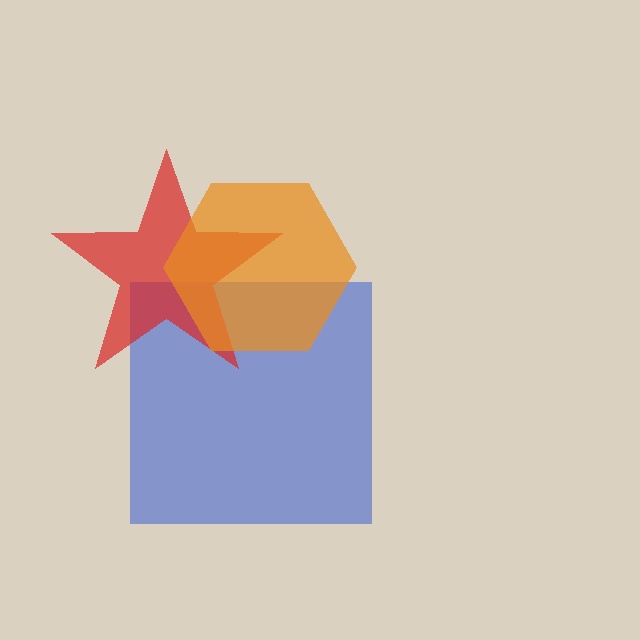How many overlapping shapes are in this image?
There are 3 overlapping shapes in the image.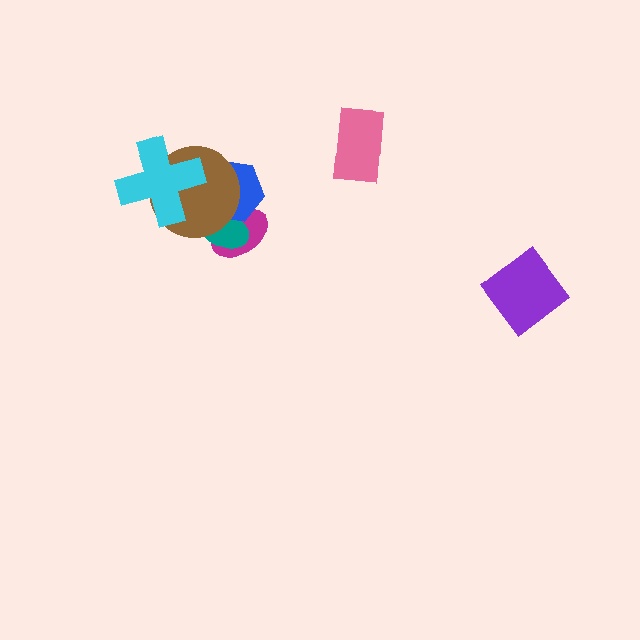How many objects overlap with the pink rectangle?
0 objects overlap with the pink rectangle.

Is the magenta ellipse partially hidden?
Yes, it is partially covered by another shape.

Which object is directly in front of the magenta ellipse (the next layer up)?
The teal ellipse is directly in front of the magenta ellipse.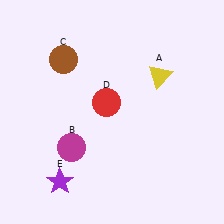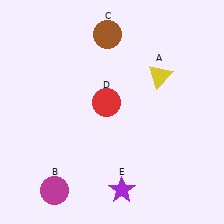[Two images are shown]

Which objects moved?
The objects that moved are: the magenta circle (B), the brown circle (C), the purple star (E).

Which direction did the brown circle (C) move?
The brown circle (C) moved right.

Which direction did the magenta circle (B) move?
The magenta circle (B) moved down.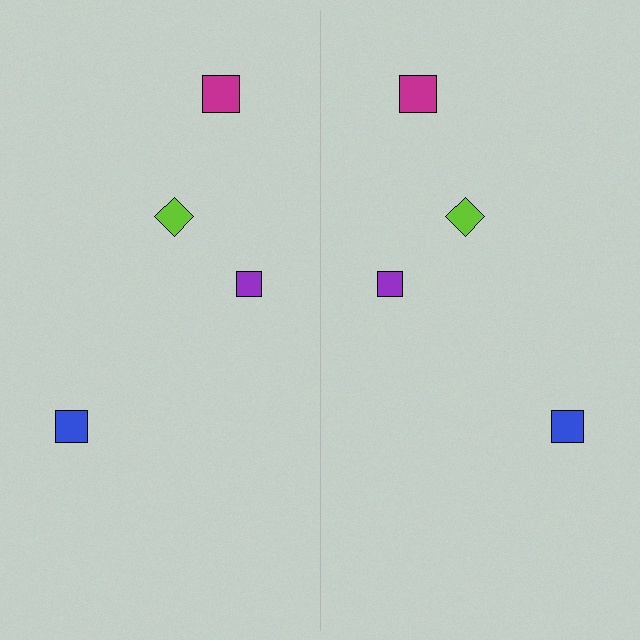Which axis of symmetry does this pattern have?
The pattern has a vertical axis of symmetry running through the center of the image.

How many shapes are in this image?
There are 8 shapes in this image.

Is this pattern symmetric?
Yes, this pattern has bilateral (reflection) symmetry.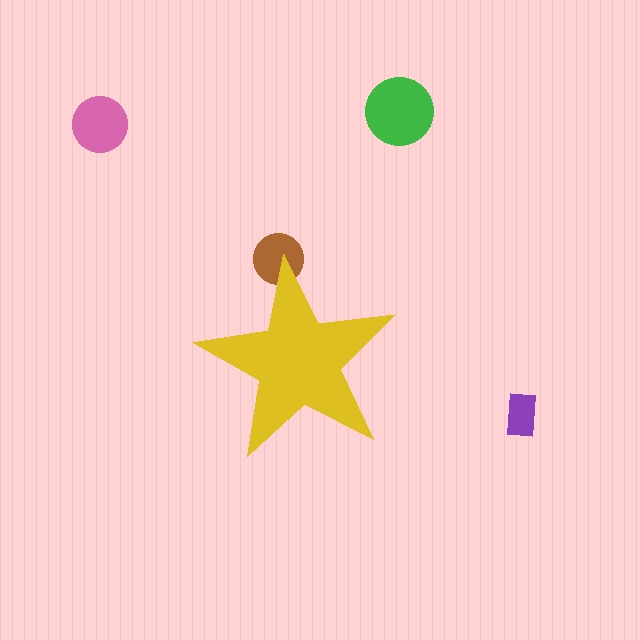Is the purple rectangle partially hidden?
No, the purple rectangle is fully visible.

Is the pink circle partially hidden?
No, the pink circle is fully visible.